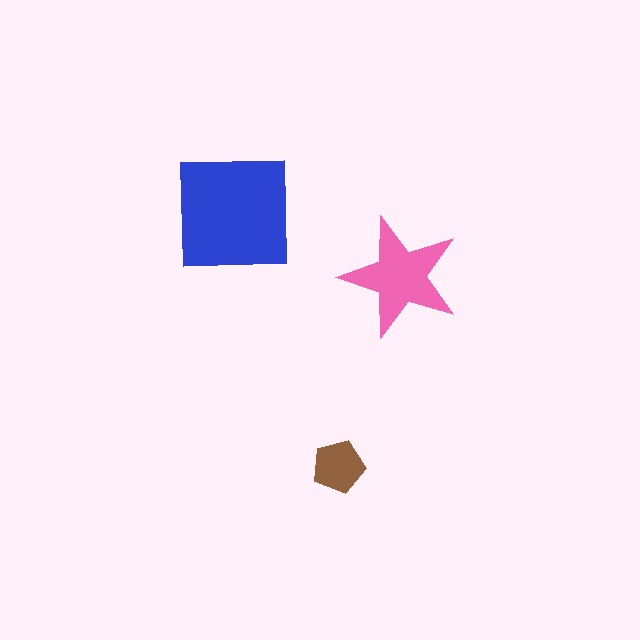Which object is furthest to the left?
The blue square is leftmost.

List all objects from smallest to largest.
The brown pentagon, the pink star, the blue square.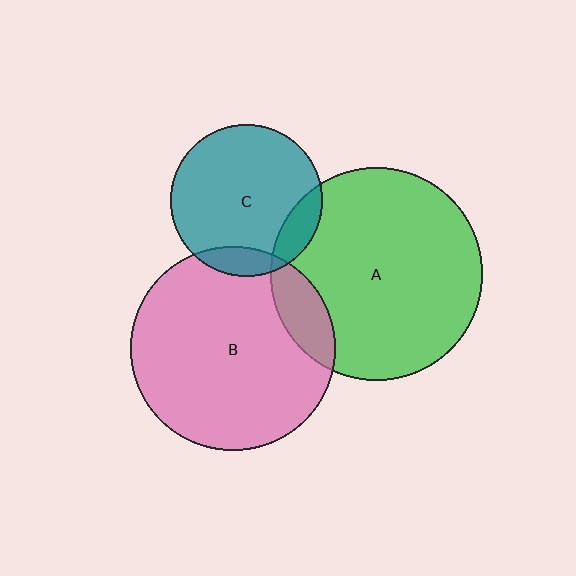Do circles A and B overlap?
Yes.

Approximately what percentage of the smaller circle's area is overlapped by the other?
Approximately 15%.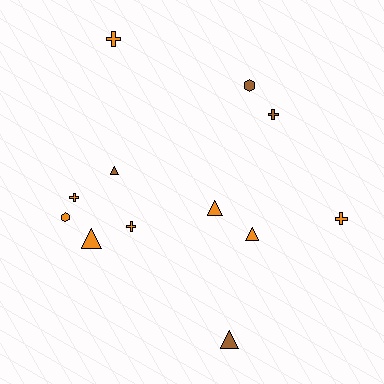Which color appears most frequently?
Orange, with 8 objects.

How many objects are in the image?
There are 12 objects.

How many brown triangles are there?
There are 2 brown triangles.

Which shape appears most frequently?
Cross, with 5 objects.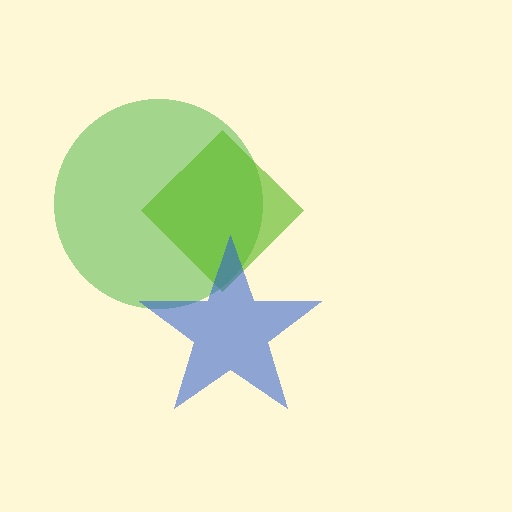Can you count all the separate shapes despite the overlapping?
Yes, there are 3 separate shapes.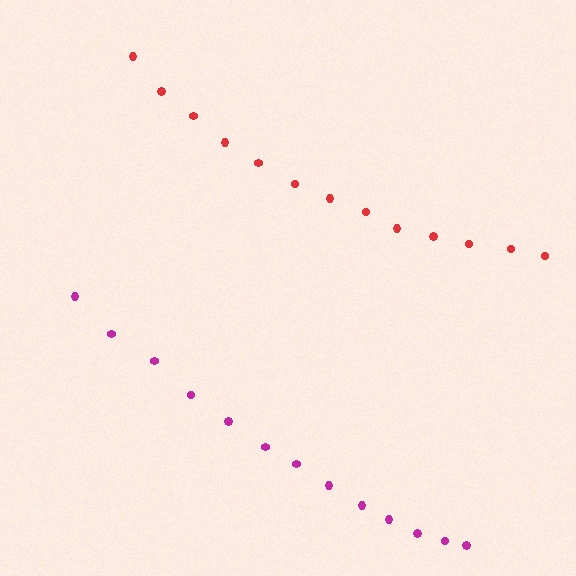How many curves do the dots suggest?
There are 2 distinct paths.